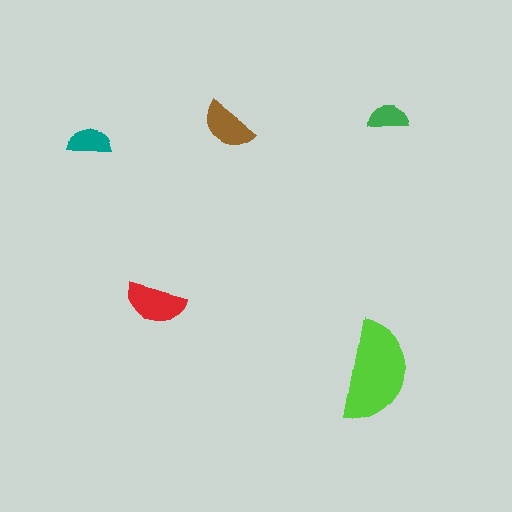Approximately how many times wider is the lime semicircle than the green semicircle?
About 2.5 times wider.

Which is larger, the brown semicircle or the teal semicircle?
The brown one.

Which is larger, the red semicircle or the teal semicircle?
The red one.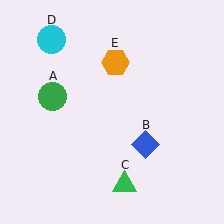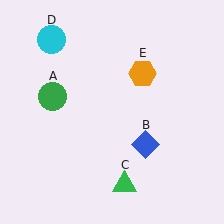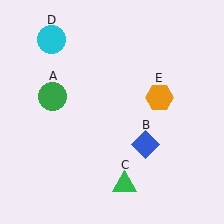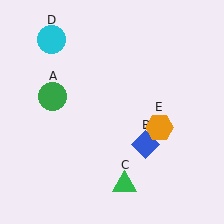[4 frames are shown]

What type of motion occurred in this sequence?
The orange hexagon (object E) rotated clockwise around the center of the scene.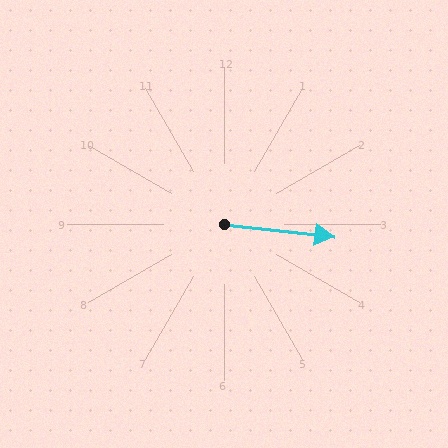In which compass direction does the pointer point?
East.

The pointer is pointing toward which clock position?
Roughly 3 o'clock.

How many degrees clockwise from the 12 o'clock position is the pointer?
Approximately 97 degrees.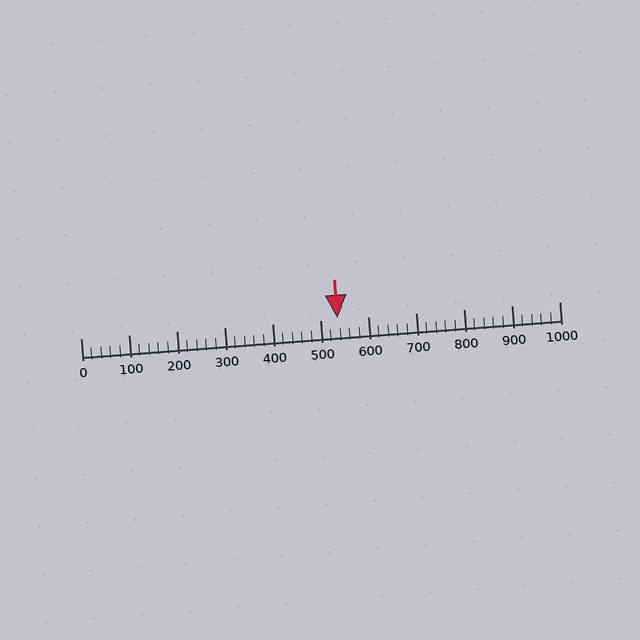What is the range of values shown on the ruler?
The ruler shows values from 0 to 1000.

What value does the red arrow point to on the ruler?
The red arrow points to approximately 536.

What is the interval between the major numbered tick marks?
The major tick marks are spaced 100 units apart.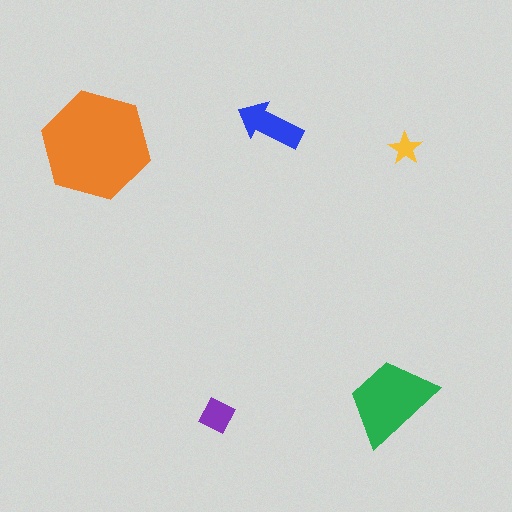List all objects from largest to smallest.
The orange hexagon, the green trapezoid, the blue arrow, the purple diamond, the yellow star.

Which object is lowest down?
The purple diamond is bottommost.